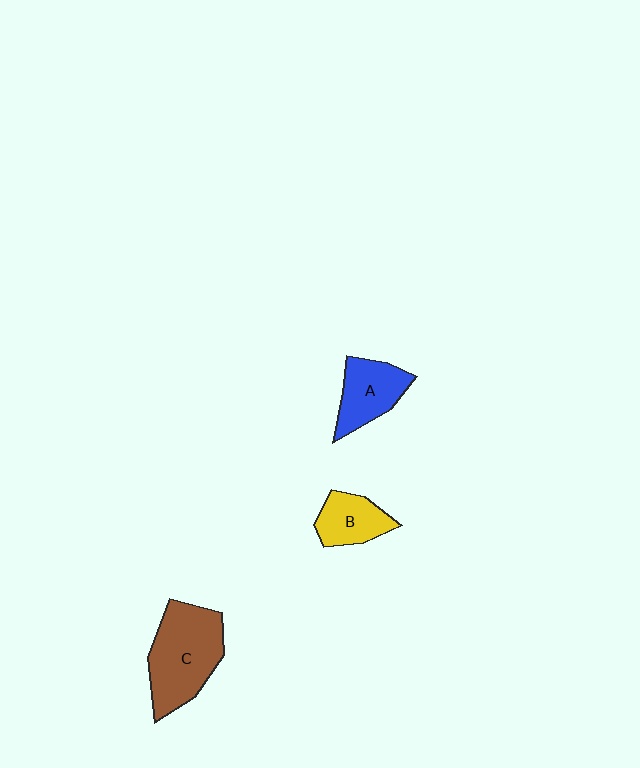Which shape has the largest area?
Shape C (brown).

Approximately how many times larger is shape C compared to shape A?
Approximately 1.7 times.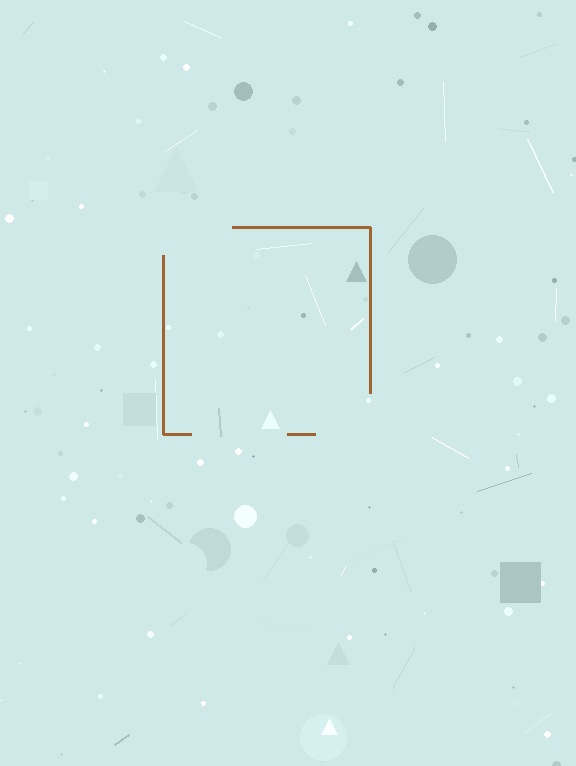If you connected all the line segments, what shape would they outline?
They would outline a square.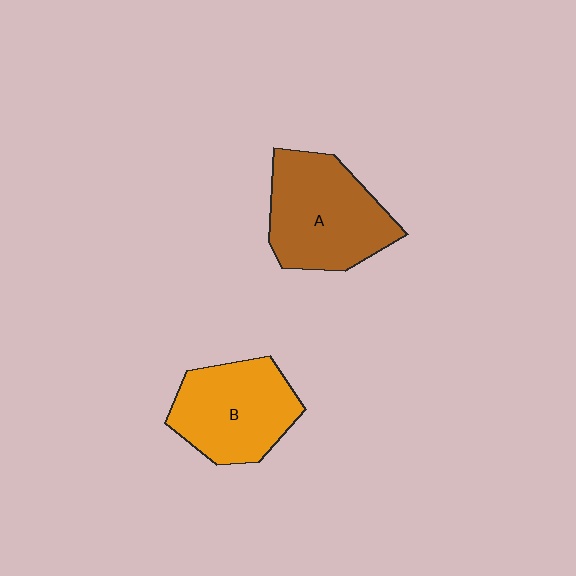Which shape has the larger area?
Shape A (brown).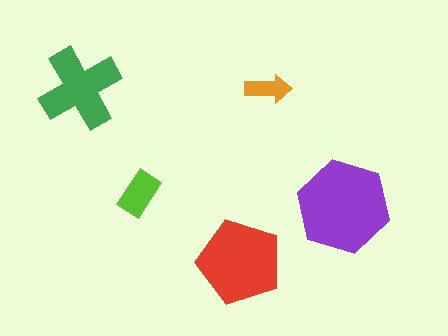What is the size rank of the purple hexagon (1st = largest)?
1st.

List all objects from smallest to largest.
The orange arrow, the lime rectangle, the green cross, the red pentagon, the purple hexagon.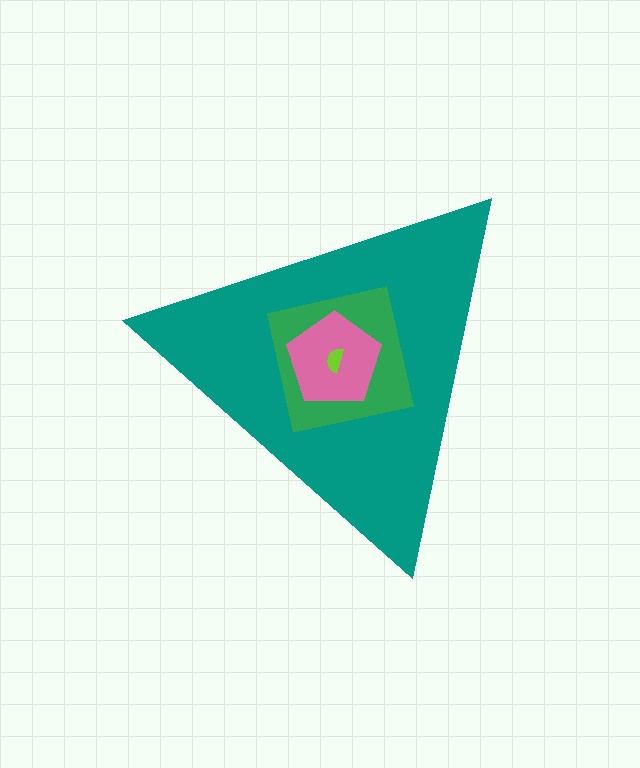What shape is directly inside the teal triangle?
The green square.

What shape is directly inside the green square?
The pink pentagon.